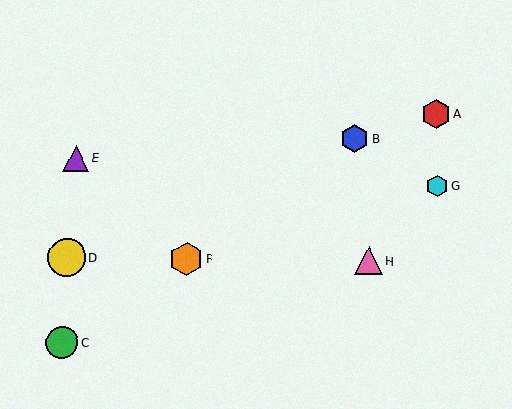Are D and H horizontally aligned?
Yes, both are at y≈258.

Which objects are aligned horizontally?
Objects D, F, H are aligned horizontally.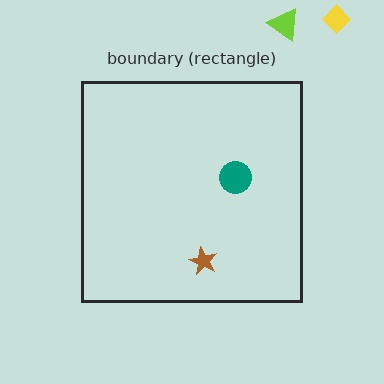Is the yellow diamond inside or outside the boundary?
Outside.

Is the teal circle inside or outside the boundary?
Inside.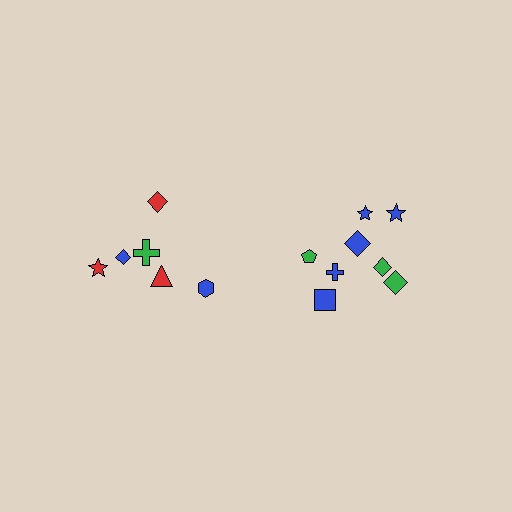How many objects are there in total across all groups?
There are 14 objects.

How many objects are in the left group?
There are 6 objects.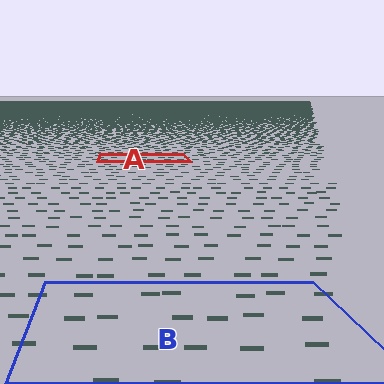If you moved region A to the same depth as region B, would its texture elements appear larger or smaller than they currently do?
They would appear larger. At a closer depth, the same texture elements are projected at a bigger on-screen size.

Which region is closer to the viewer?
Region B is closer. The texture elements there are larger and more spread out.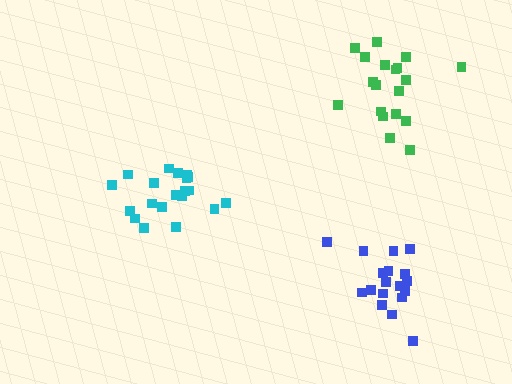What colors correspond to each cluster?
The clusters are colored: cyan, blue, green.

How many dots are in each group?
Group 1: 20 dots, Group 2: 18 dots, Group 3: 19 dots (57 total).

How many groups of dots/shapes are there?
There are 3 groups.